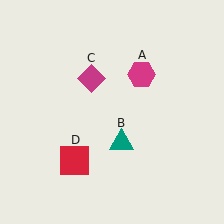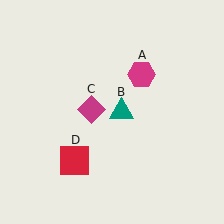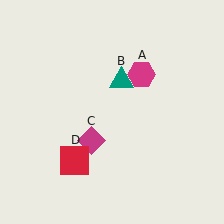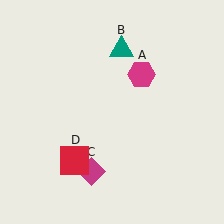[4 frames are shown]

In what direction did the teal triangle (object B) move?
The teal triangle (object B) moved up.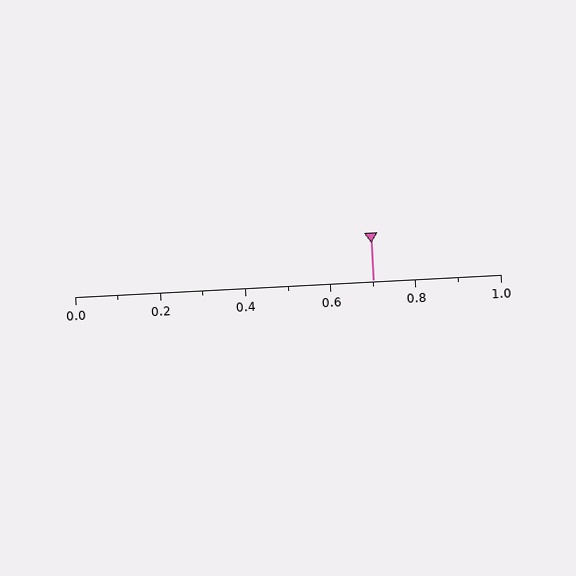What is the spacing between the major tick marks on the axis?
The major ticks are spaced 0.2 apart.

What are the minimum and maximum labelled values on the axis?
The axis runs from 0.0 to 1.0.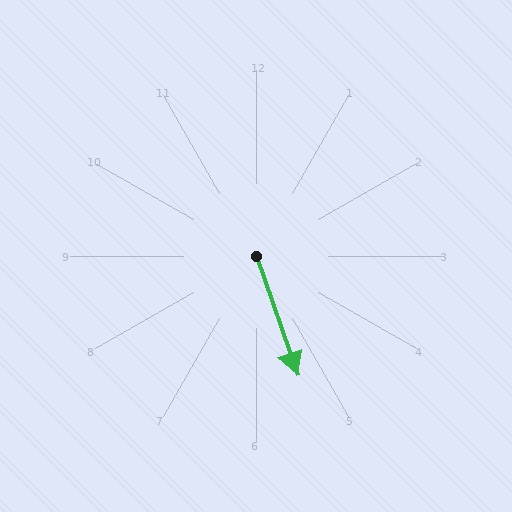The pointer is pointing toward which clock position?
Roughly 5 o'clock.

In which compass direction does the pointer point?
South.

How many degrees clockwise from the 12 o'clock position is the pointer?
Approximately 161 degrees.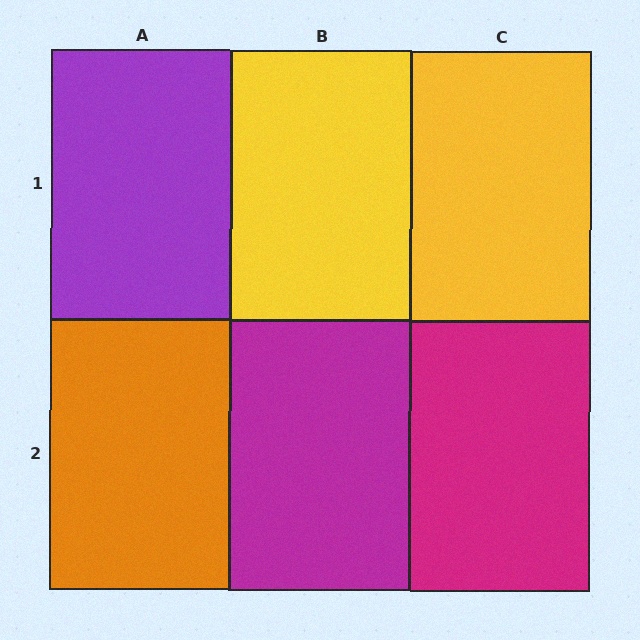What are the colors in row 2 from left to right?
Orange, magenta, magenta.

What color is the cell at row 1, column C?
Yellow.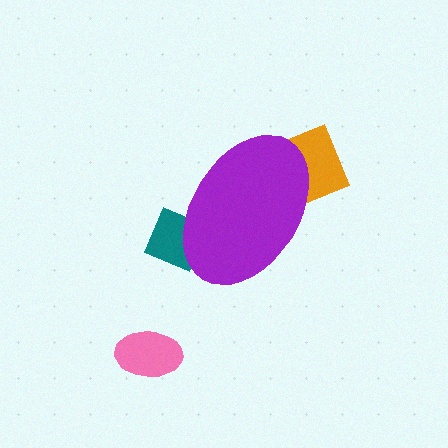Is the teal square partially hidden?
Yes, the teal square is partially hidden behind the purple ellipse.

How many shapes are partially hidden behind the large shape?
2 shapes are partially hidden.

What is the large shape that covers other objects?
A purple ellipse.